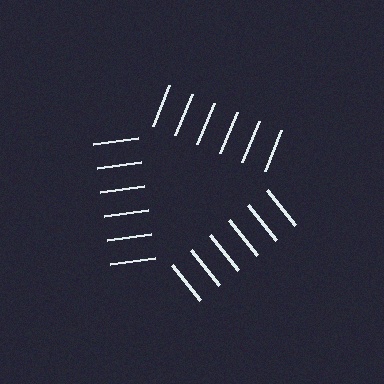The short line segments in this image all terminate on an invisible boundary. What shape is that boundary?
An illusory triangle — the line segments terminate on its edges but no continuous stroke is drawn.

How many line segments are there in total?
18 — 6 along each of the 3 edges.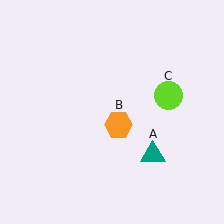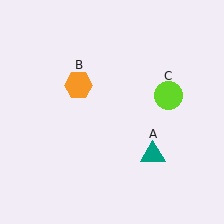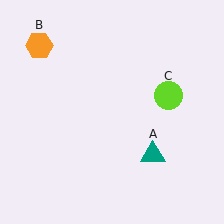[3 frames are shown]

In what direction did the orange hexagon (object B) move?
The orange hexagon (object B) moved up and to the left.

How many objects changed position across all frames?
1 object changed position: orange hexagon (object B).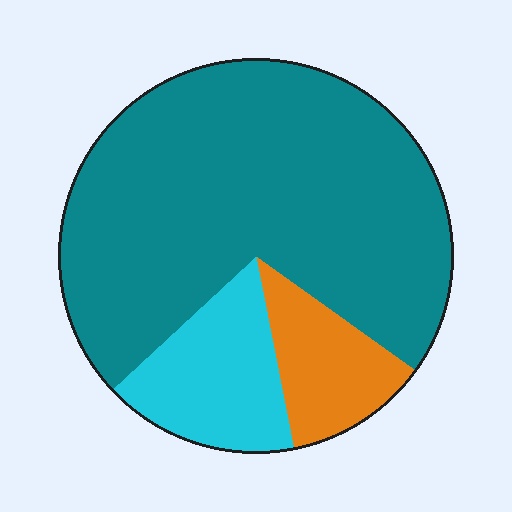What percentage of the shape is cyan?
Cyan takes up about one sixth (1/6) of the shape.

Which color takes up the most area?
Teal, at roughly 70%.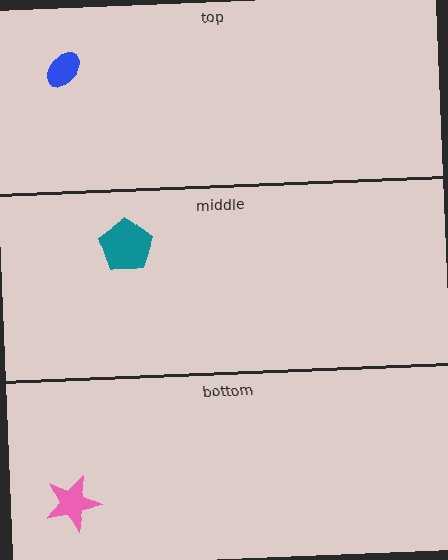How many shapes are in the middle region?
1.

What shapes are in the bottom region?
The pink star.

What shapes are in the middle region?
The teal pentagon.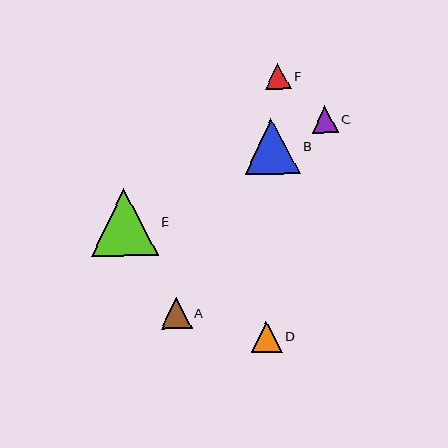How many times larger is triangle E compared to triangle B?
Triangle E is approximately 1.2 times the size of triangle B.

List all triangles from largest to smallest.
From largest to smallest: E, B, D, A, C, F.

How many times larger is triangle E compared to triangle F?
Triangle E is approximately 2.6 times the size of triangle F.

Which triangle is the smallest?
Triangle F is the smallest with a size of approximately 26 pixels.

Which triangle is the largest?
Triangle E is the largest with a size of approximately 67 pixels.